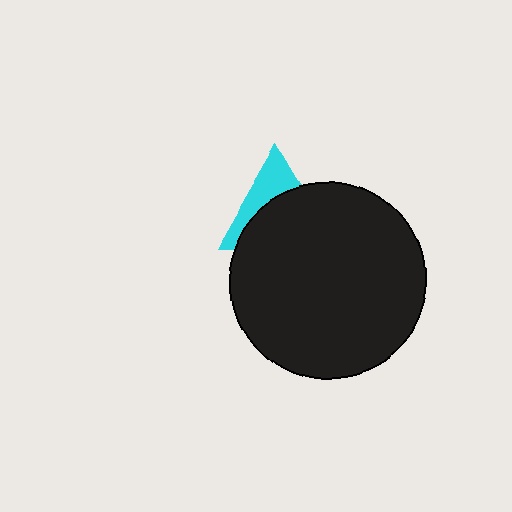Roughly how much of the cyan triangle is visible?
A small part of it is visible (roughly 37%).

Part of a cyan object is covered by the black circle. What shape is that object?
It is a triangle.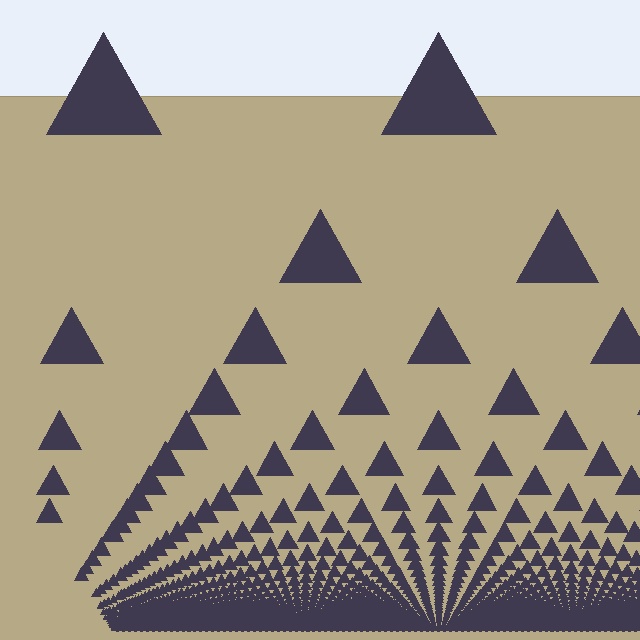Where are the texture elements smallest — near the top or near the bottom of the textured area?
Near the bottom.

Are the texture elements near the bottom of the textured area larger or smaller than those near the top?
Smaller. The gradient is inverted — elements near the bottom are smaller and denser.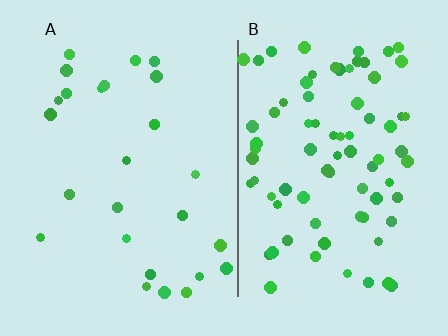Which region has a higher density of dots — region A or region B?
B (the right).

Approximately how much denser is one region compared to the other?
Approximately 3.1× — region B over region A.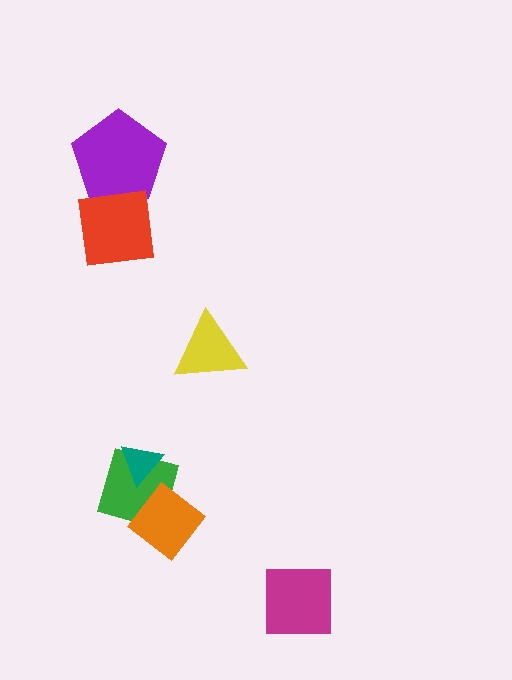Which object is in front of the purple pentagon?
The red square is in front of the purple pentagon.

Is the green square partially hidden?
Yes, it is partially covered by another shape.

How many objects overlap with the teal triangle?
1 object overlaps with the teal triangle.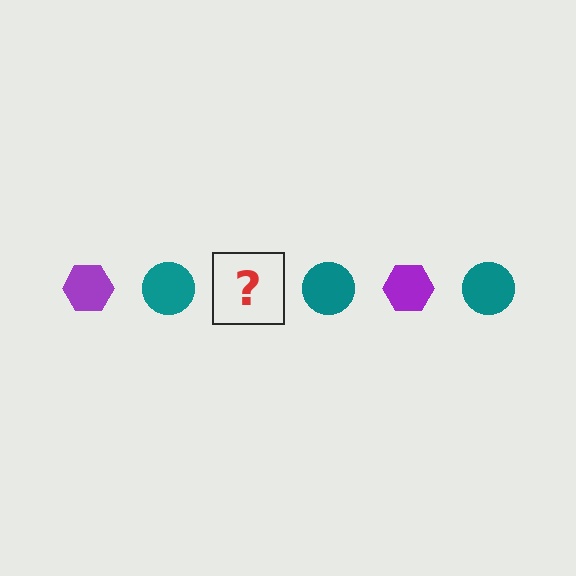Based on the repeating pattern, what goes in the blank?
The blank should be a purple hexagon.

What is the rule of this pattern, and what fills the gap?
The rule is that the pattern alternates between purple hexagon and teal circle. The gap should be filled with a purple hexagon.